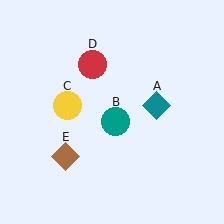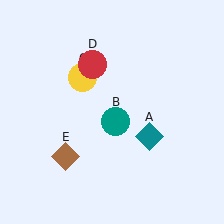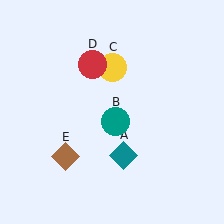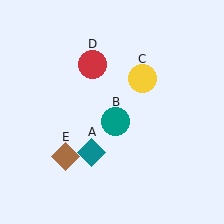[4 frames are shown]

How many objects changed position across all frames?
2 objects changed position: teal diamond (object A), yellow circle (object C).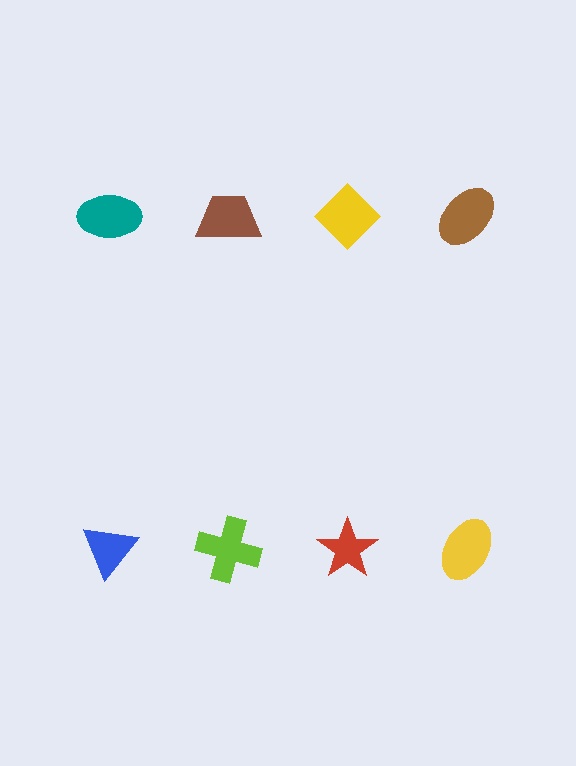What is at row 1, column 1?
A teal ellipse.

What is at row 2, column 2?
A lime cross.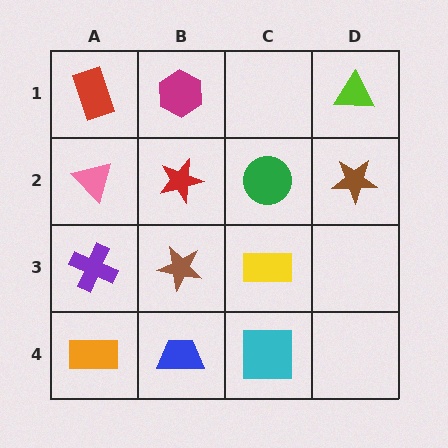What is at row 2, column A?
A pink triangle.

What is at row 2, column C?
A green circle.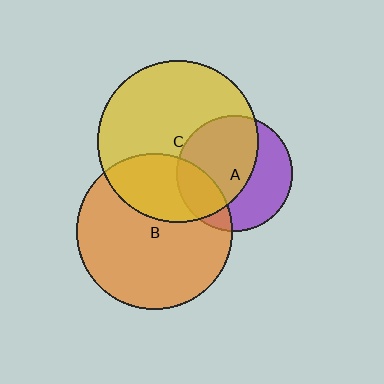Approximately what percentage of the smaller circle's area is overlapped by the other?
Approximately 30%.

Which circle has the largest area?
Circle C (yellow).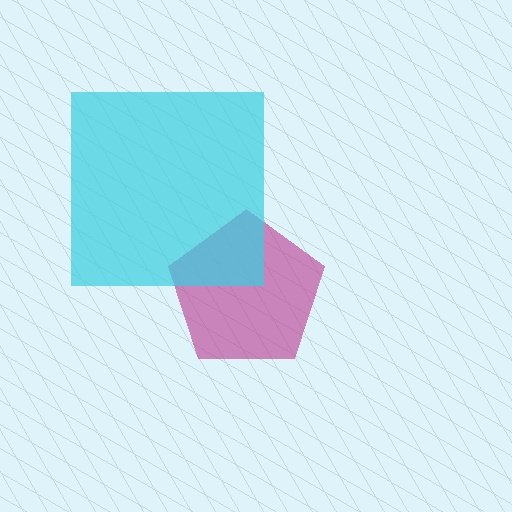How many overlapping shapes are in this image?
There are 2 overlapping shapes in the image.